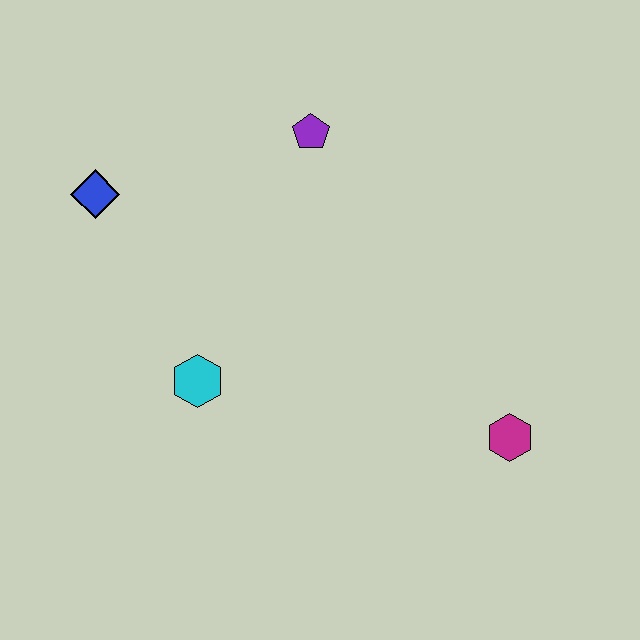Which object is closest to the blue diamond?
The cyan hexagon is closest to the blue diamond.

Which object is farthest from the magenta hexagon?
The blue diamond is farthest from the magenta hexagon.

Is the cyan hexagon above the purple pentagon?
No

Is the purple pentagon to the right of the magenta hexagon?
No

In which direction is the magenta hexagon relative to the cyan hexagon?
The magenta hexagon is to the right of the cyan hexagon.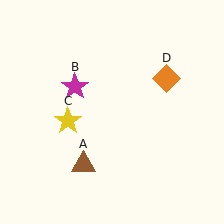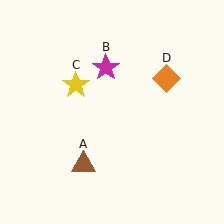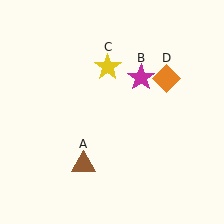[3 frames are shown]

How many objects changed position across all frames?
2 objects changed position: magenta star (object B), yellow star (object C).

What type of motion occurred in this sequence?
The magenta star (object B), yellow star (object C) rotated clockwise around the center of the scene.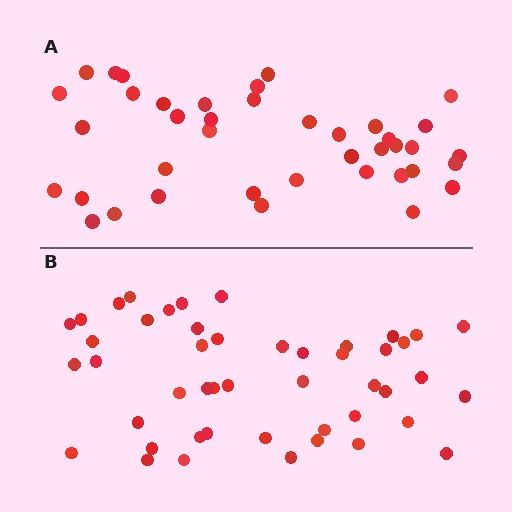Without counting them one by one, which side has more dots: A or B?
Region B (the bottom region) has more dots.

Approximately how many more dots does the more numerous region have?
Region B has roughly 8 or so more dots than region A.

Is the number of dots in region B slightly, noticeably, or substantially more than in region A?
Region B has only slightly more — the two regions are fairly close. The ratio is roughly 1.2 to 1.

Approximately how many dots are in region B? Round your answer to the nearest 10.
About 50 dots. (The exact count is 47, which rounds to 50.)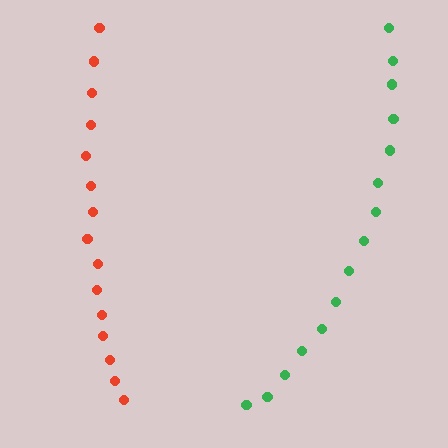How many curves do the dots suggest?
There are 2 distinct paths.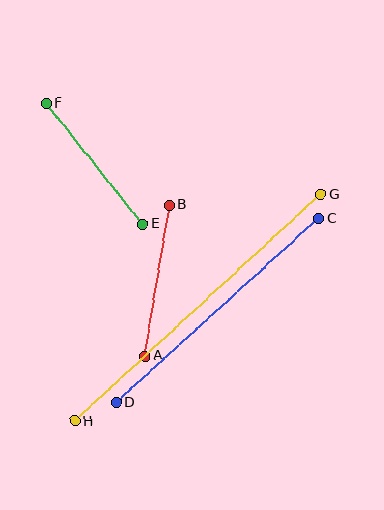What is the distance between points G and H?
The distance is approximately 334 pixels.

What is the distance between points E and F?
The distance is approximately 155 pixels.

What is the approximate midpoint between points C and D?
The midpoint is at approximately (217, 310) pixels.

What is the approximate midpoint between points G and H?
The midpoint is at approximately (198, 307) pixels.